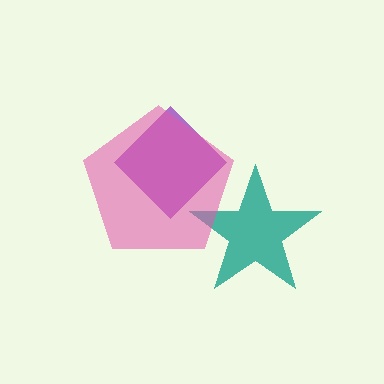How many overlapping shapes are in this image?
There are 3 overlapping shapes in the image.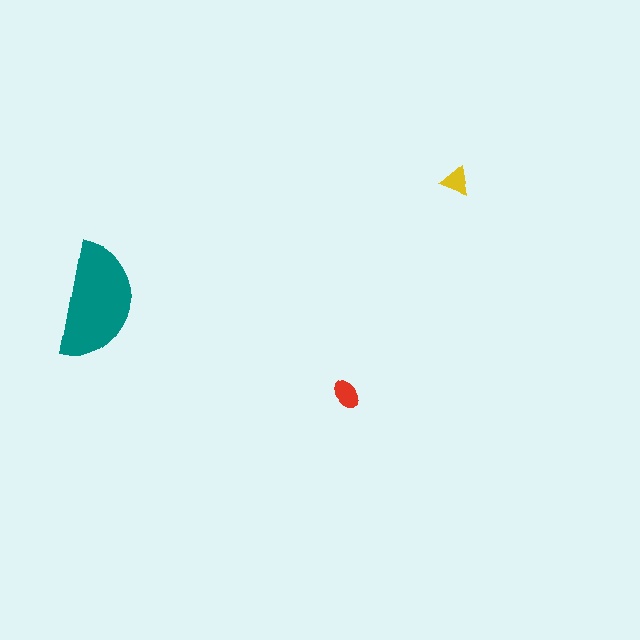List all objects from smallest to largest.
The yellow triangle, the red ellipse, the teal semicircle.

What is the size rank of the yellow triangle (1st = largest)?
3rd.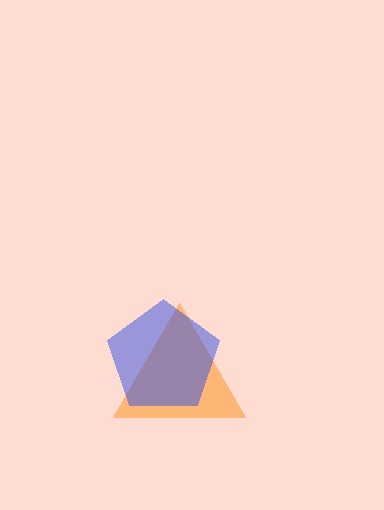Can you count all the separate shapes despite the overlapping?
Yes, there are 2 separate shapes.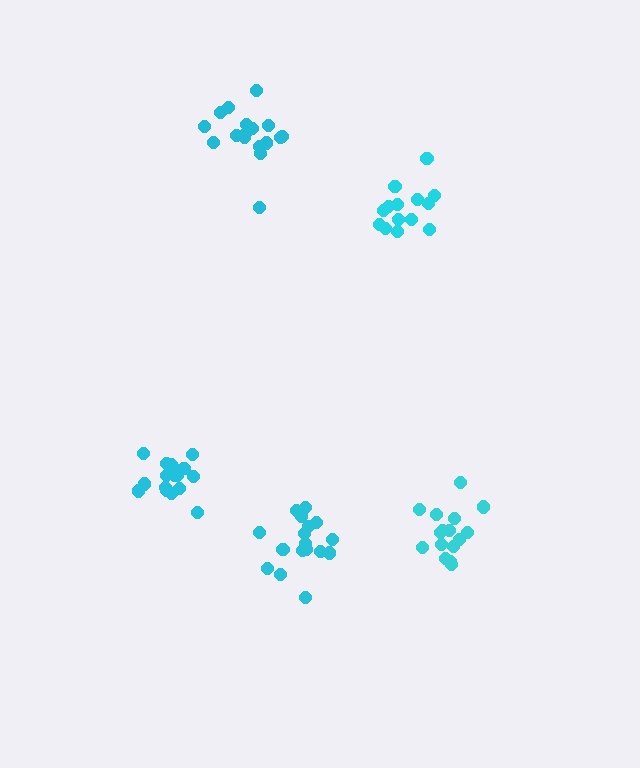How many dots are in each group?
Group 1: 16 dots, Group 2: 14 dots, Group 3: 18 dots, Group 4: 17 dots, Group 5: 17 dots (82 total).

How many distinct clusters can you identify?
There are 5 distinct clusters.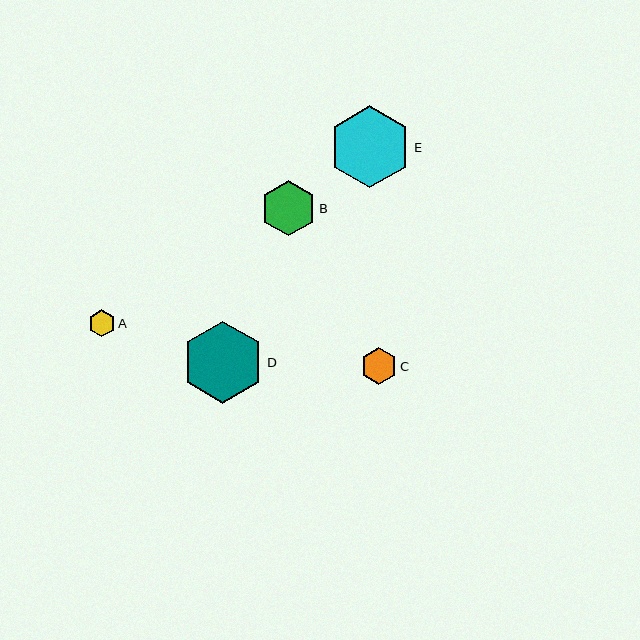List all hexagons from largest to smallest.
From largest to smallest: D, E, B, C, A.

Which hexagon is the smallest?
Hexagon A is the smallest with a size of approximately 27 pixels.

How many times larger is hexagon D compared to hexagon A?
Hexagon D is approximately 3.1 times the size of hexagon A.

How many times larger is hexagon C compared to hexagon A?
Hexagon C is approximately 1.3 times the size of hexagon A.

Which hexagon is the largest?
Hexagon D is the largest with a size of approximately 82 pixels.